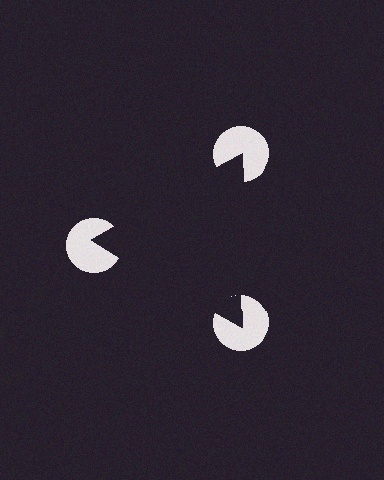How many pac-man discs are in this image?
There are 3 — one at each vertex of the illusory triangle.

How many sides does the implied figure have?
3 sides.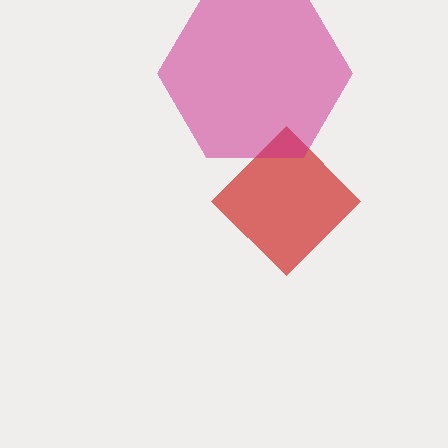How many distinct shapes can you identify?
There are 2 distinct shapes: a red diamond, a magenta hexagon.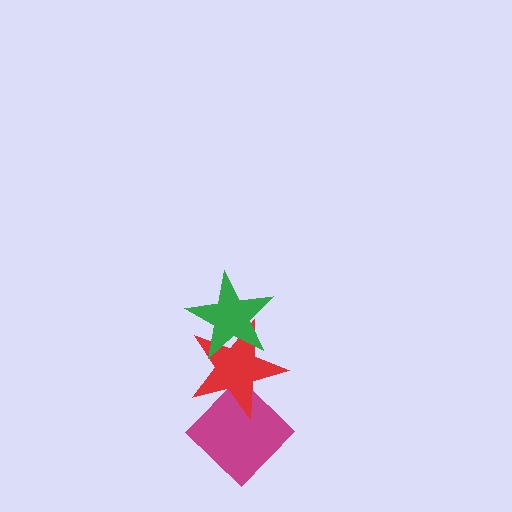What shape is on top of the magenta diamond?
The red star is on top of the magenta diamond.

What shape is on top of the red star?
The green star is on top of the red star.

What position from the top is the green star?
The green star is 1st from the top.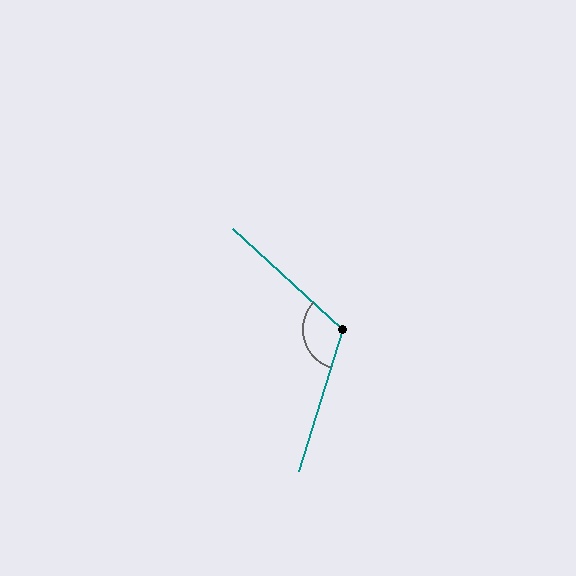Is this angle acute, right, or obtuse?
It is obtuse.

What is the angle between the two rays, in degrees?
Approximately 115 degrees.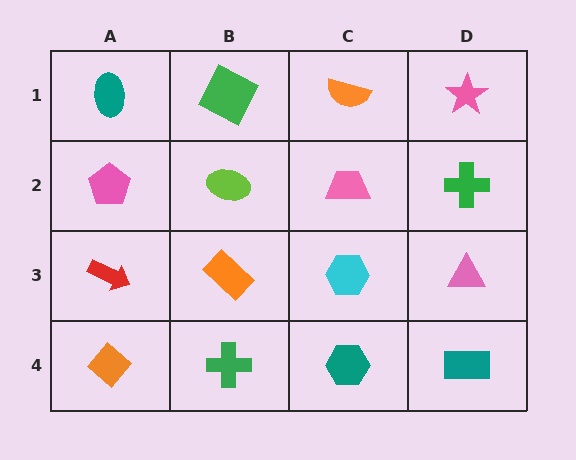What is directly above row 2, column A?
A teal ellipse.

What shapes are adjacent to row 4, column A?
A red arrow (row 3, column A), a green cross (row 4, column B).